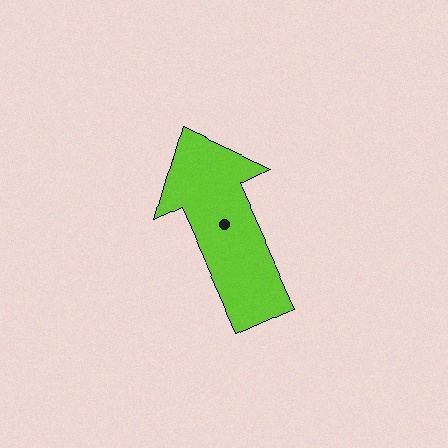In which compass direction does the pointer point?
Northwest.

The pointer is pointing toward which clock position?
Roughly 11 o'clock.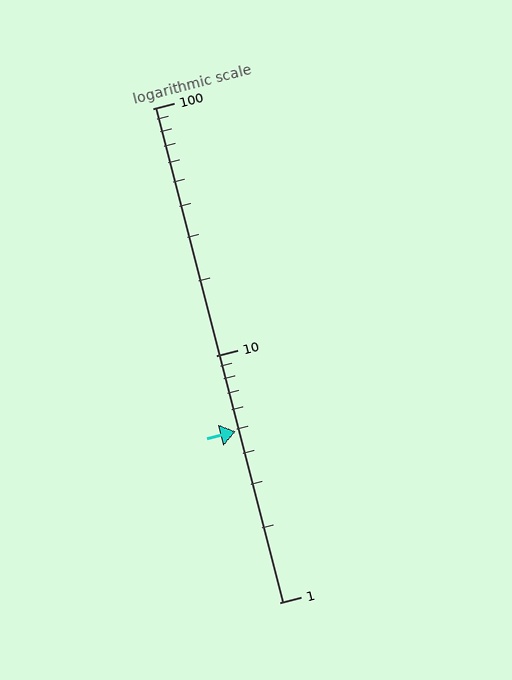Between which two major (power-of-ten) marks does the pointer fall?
The pointer is between 1 and 10.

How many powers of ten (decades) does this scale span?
The scale spans 2 decades, from 1 to 100.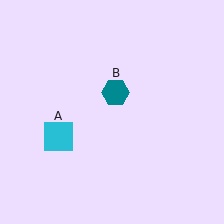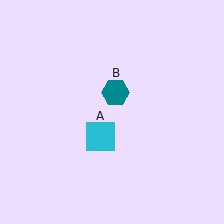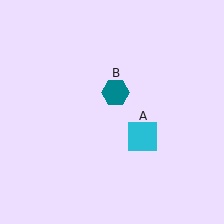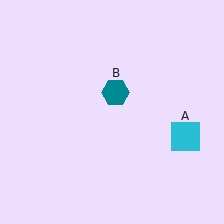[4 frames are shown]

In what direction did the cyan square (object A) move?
The cyan square (object A) moved right.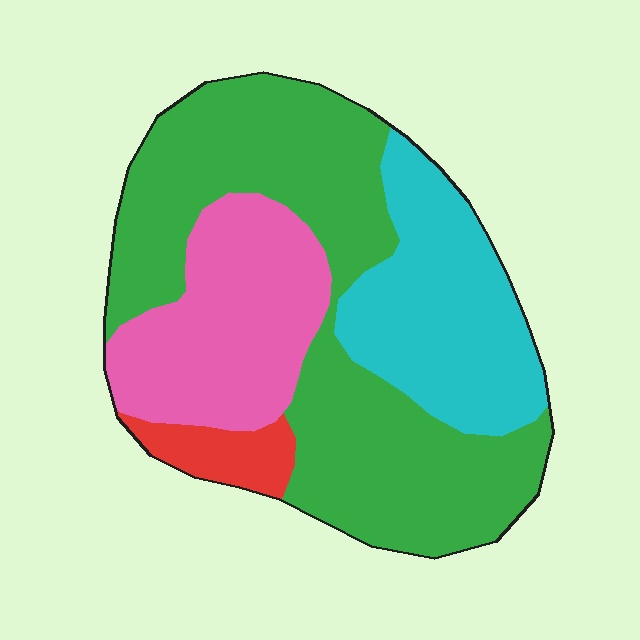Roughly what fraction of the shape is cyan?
Cyan covers 23% of the shape.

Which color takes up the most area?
Green, at roughly 50%.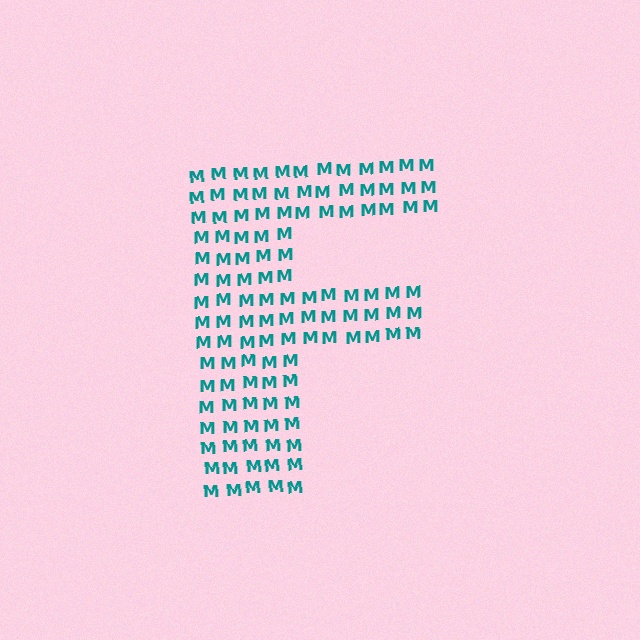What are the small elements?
The small elements are letter M's.